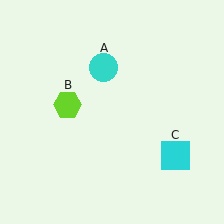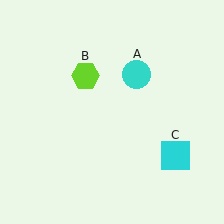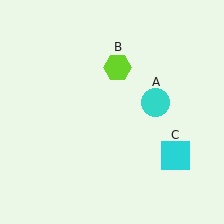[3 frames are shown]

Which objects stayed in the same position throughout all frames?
Cyan square (object C) remained stationary.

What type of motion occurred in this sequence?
The cyan circle (object A), lime hexagon (object B) rotated clockwise around the center of the scene.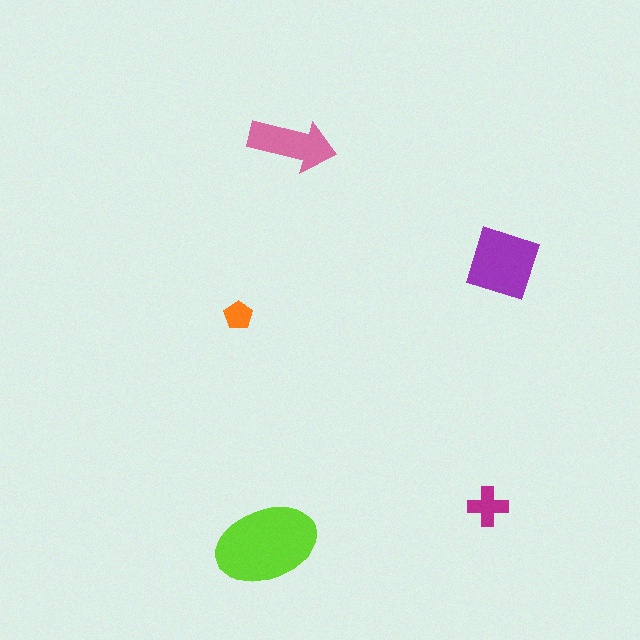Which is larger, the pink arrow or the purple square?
The purple square.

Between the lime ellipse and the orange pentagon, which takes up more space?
The lime ellipse.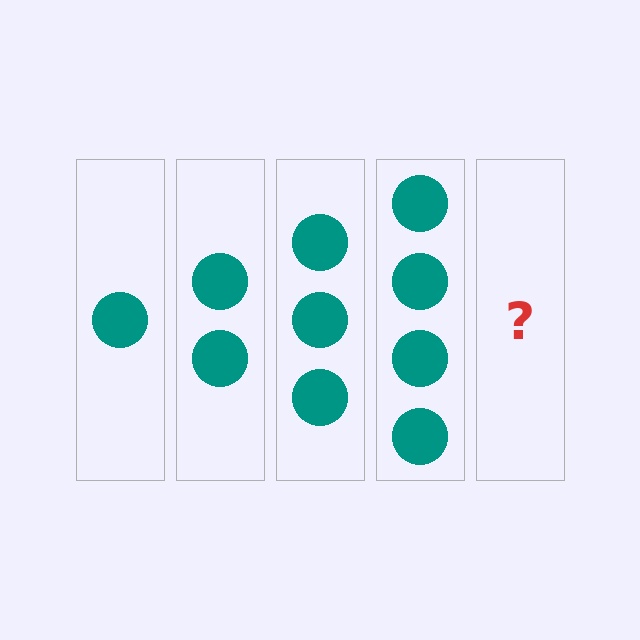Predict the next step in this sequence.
The next step is 5 circles.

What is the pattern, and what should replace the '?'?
The pattern is that each step adds one more circle. The '?' should be 5 circles.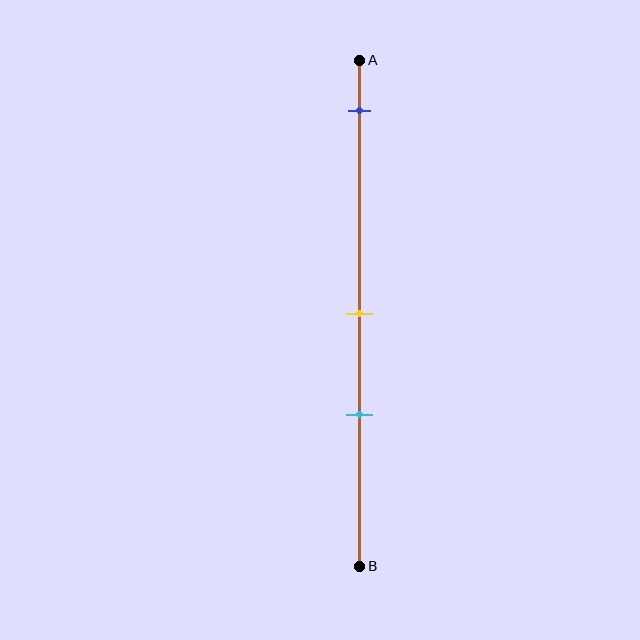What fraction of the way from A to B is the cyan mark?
The cyan mark is approximately 70% (0.7) of the way from A to B.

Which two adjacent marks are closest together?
The yellow and cyan marks are the closest adjacent pair.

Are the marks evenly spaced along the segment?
No, the marks are not evenly spaced.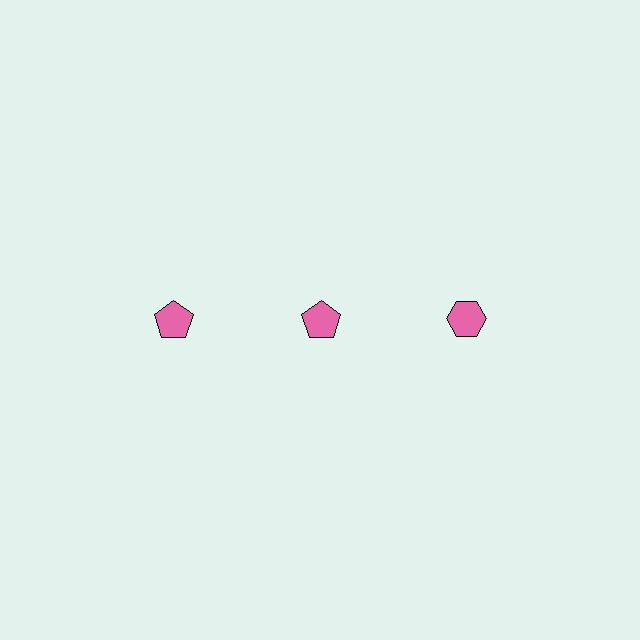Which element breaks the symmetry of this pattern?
The pink hexagon in the top row, center column breaks the symmetry. All other shapes are pink pentagons.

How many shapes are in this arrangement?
There are 3 shapes arranged in a grid pattern.